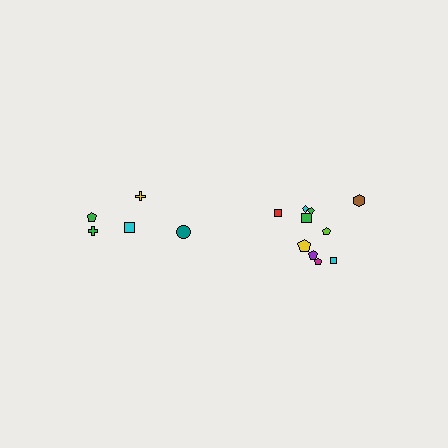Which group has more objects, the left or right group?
The right group.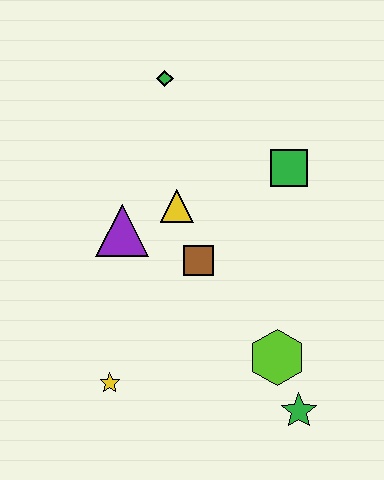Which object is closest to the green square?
The yellow triangle is closest to the green square.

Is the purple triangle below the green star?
No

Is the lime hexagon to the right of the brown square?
Yes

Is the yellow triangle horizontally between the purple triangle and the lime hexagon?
Yes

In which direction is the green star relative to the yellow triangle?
The green star is below the yellow triangle.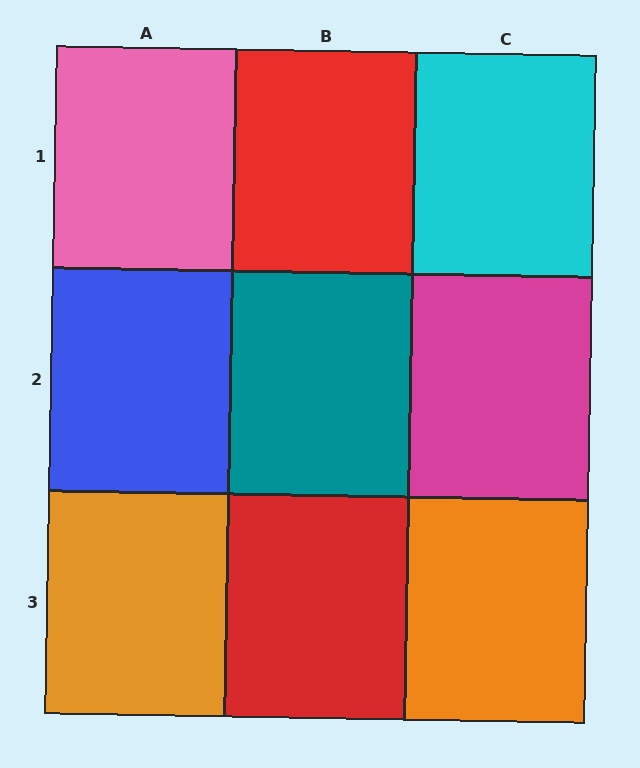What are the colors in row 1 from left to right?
Pink, red, cyan.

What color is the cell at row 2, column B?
Teal.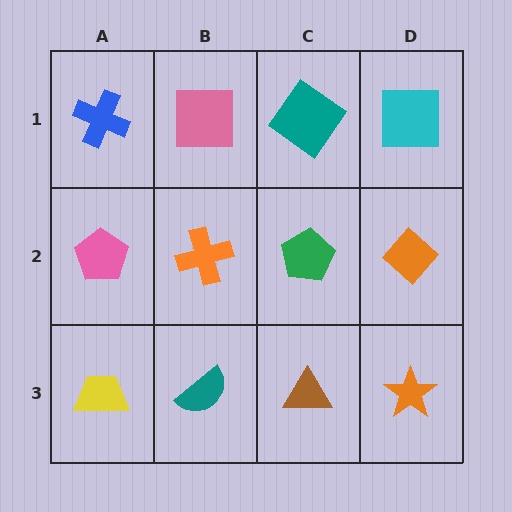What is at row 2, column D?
An orange diamond.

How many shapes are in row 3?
4 shapes.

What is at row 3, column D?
An orange star.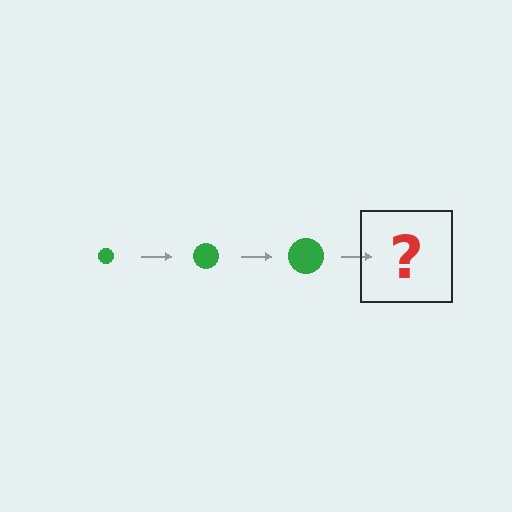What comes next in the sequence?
The next element should be a green circle, larger than the previous one.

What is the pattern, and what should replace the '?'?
The pattern is that the circle gets progressively larger each step. The '?' should be a green circle, larger than the previous one.